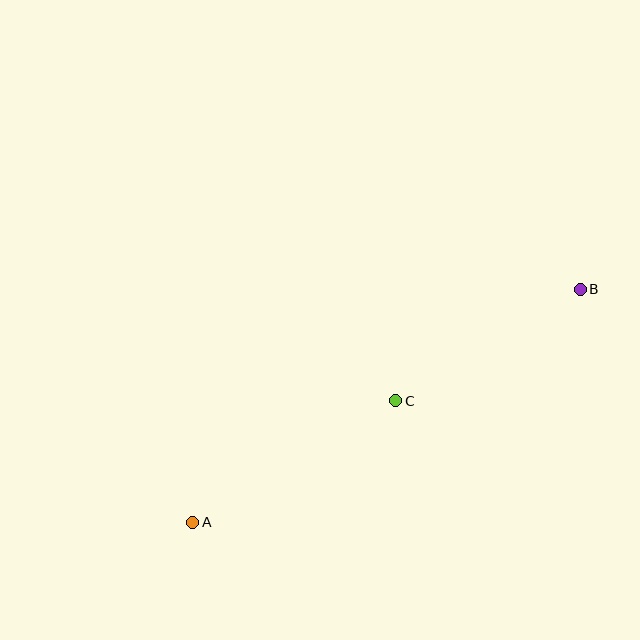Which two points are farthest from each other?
Points A and B are farthest from each other.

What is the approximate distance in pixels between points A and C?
The distance between A and C is approximately 237 pixels.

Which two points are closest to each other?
Points B and C are closest to each other.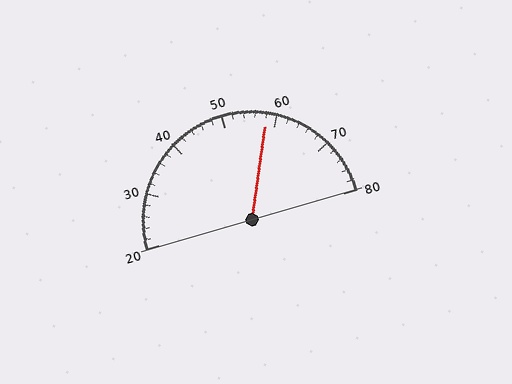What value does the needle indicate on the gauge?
The needle indicates approximately 58.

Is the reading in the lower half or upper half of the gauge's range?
The reading is in the upper half of the range (20 to 80).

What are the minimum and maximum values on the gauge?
The gauge ranges from 20 to 80.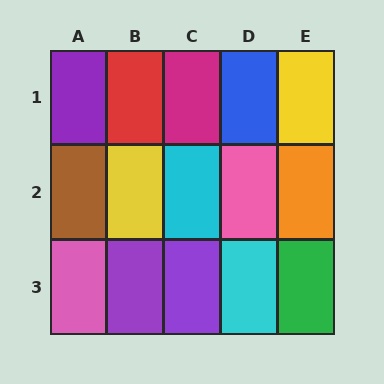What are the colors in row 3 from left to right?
Pink, purple, purple, cyan, green.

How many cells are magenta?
1 cell is magenta.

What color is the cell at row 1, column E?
Yellow.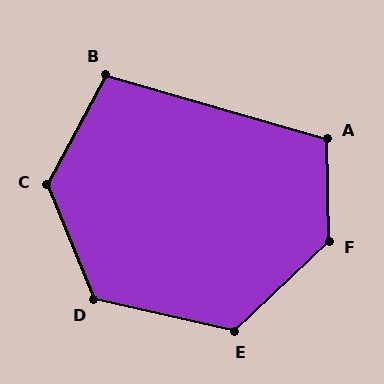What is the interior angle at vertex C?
Approximately 129 degrees (obtuse).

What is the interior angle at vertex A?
Approximately 107 degrees (obtuse).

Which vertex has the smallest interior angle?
B, at approximately 102 degrees.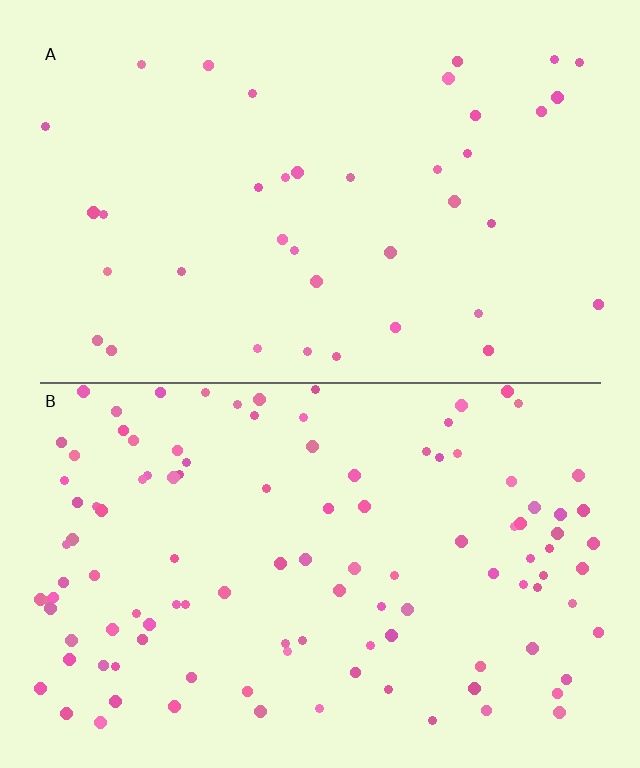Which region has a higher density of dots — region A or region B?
B (the bottom).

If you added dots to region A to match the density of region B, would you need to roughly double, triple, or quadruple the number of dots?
Approximately triple.